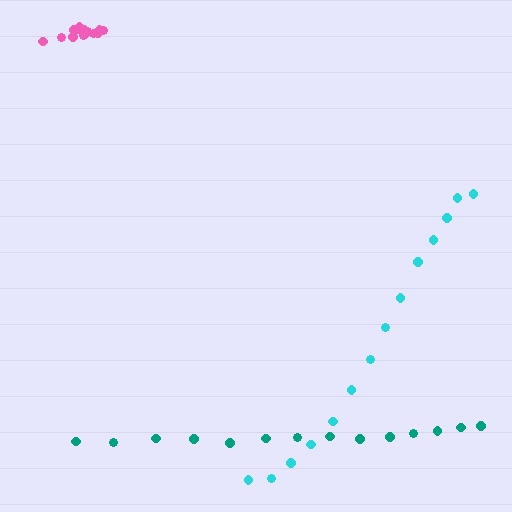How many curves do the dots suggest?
There are 3 distinct paths.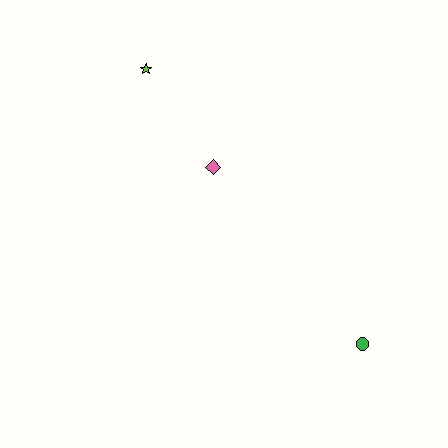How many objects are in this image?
There are 3 objects.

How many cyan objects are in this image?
There are no cyan objects.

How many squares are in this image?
There are no squares.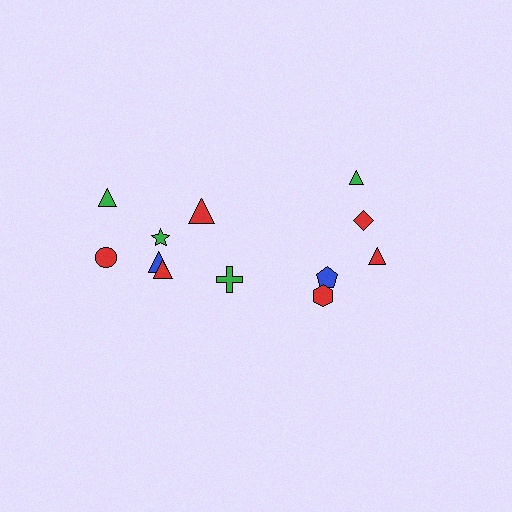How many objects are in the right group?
There are 5 objects.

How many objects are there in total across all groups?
There are 12 objects.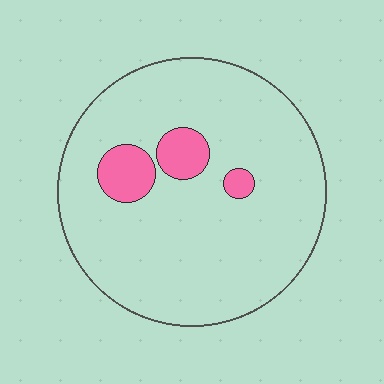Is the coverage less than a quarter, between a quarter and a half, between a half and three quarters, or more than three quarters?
Less than a quarter.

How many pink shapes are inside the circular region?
3.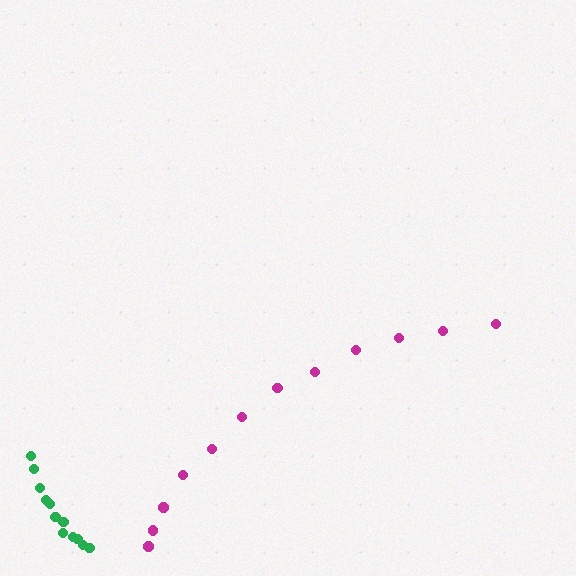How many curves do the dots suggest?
There are 2 distinct paths.